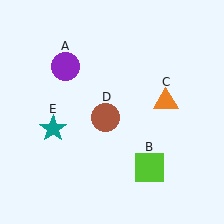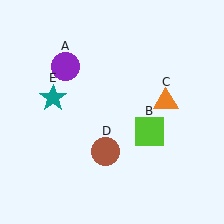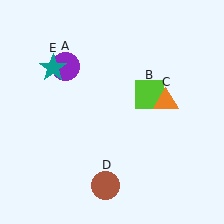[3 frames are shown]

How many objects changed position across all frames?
3 objects changed position: lime square (object B), brown circle (object D), teal star (object E).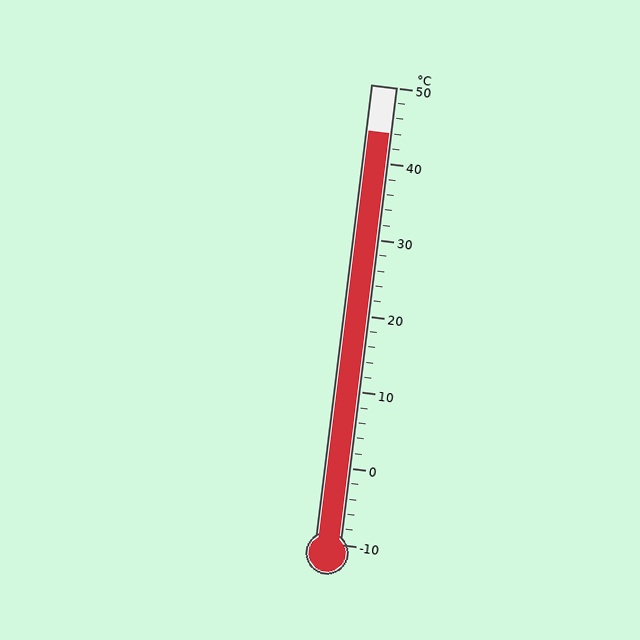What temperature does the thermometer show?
The thermometer shows approximately 44°C.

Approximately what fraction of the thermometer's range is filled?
The thermometer is filled to approximately 90% of its range.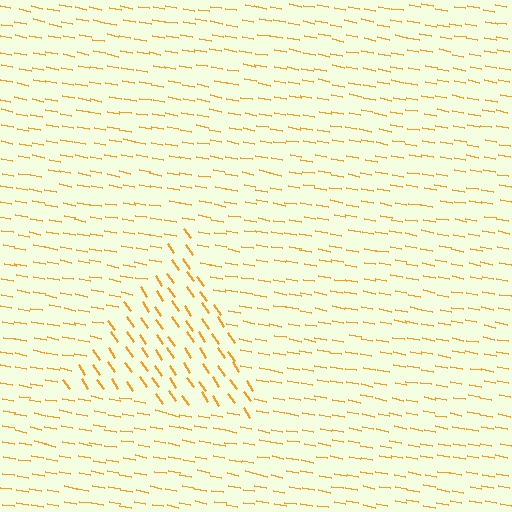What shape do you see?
I see a triangle.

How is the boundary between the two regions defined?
The boundary is defined purely by a change in line orientation (approximately 45 degrees difference). All lines are the same color and thickness.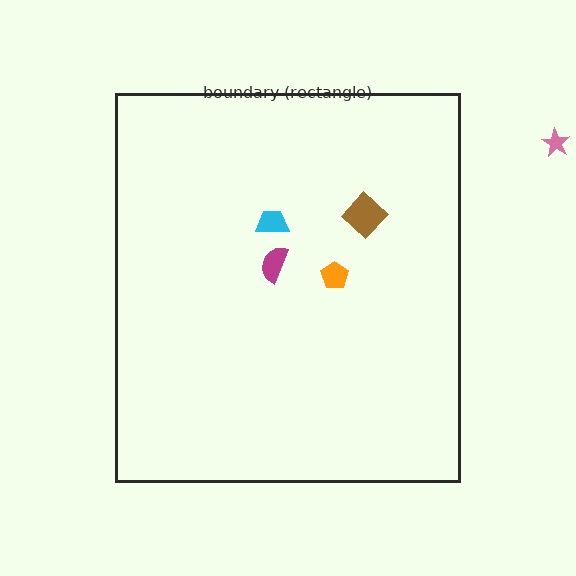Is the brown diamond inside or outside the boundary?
Inside.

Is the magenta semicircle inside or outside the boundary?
Inside.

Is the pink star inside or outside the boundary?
Outside.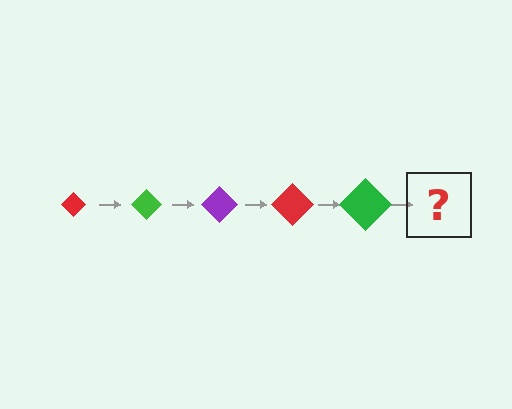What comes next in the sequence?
The next element should be a purple diamond, larger than the previous one.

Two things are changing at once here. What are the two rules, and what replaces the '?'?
The two rules are that the diamond grows larger each step and the color cycles through red, green, and purple. The '?' should be a purple diamond, larger than the previous one.